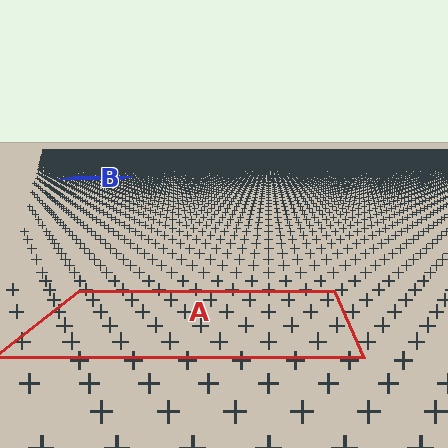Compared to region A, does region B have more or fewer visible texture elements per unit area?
Region B has more texture elements per unit area — they are packed more densely because it is farther away.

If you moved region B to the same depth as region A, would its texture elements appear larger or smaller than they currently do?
They would appear larger. At a closer depth, the same texture elements are projected at a bigger on-screen size.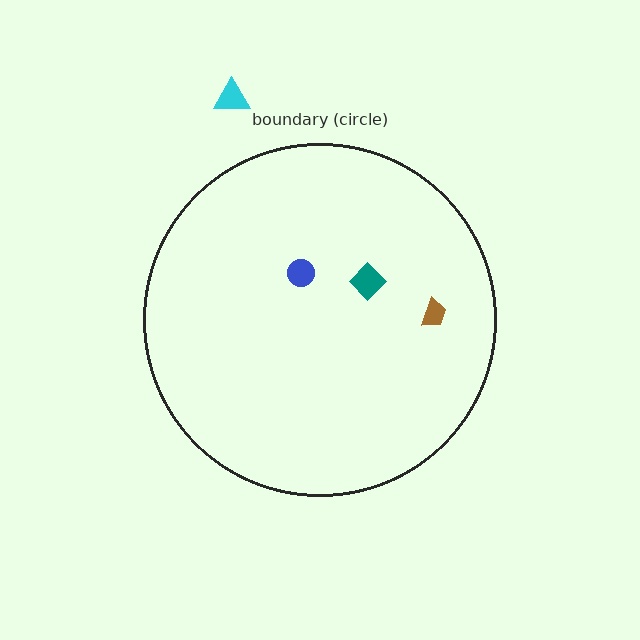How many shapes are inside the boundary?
3 inside, 1 outside.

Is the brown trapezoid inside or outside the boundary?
Inside.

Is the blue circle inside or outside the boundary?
Inside.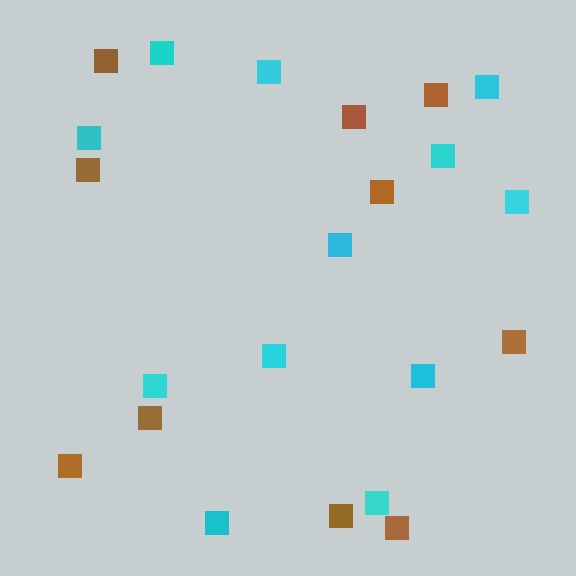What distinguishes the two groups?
There are 2 groups: one group of brown squares (10) and one group of cyan squares (12).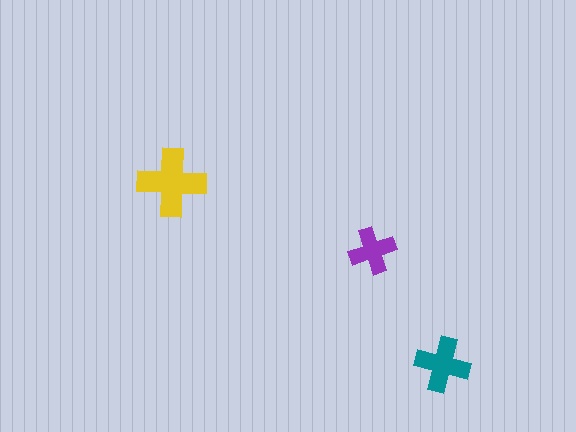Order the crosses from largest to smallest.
the yellow one, the teal one, the purple one.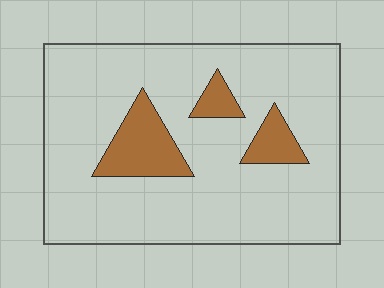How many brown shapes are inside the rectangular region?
3.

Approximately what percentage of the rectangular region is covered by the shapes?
Approximately 15%.